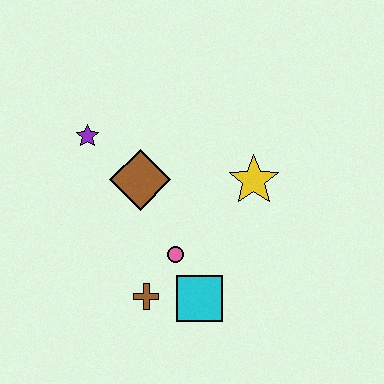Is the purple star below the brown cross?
No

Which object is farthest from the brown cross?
The purple star is farthest from the brown cross.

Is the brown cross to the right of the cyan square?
No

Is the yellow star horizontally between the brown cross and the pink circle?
No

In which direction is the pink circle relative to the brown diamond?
The pink circle is below the brown diamond.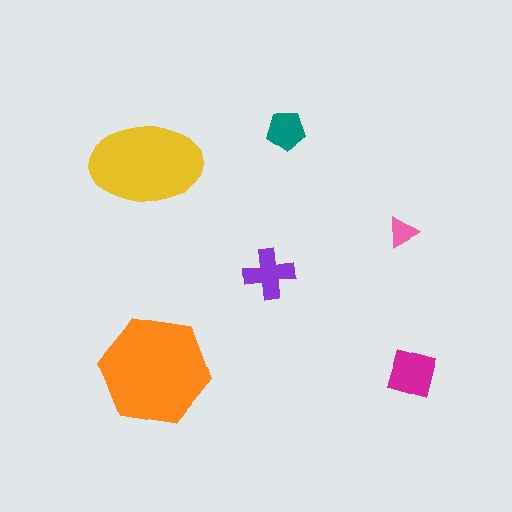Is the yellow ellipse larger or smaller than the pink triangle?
Larger.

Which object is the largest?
The orange hexagon.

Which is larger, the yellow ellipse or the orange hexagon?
The orange hexagon.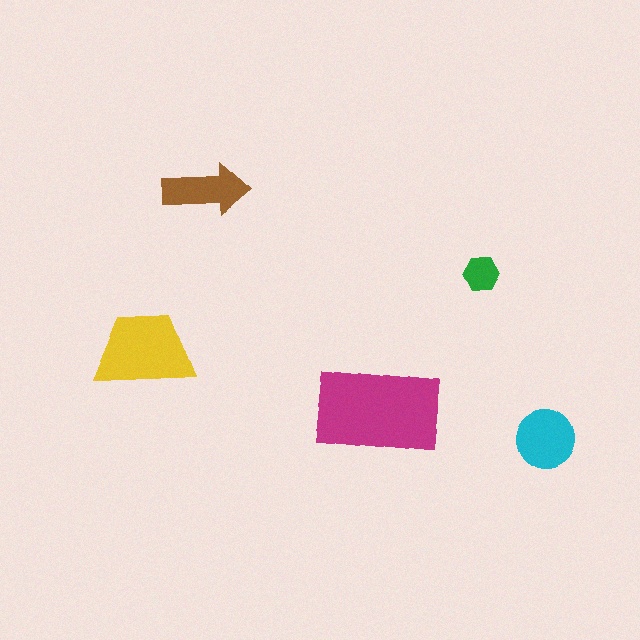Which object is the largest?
The magenta rectangle.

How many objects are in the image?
There are 5 objects in the image.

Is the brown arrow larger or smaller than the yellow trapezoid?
Smaller.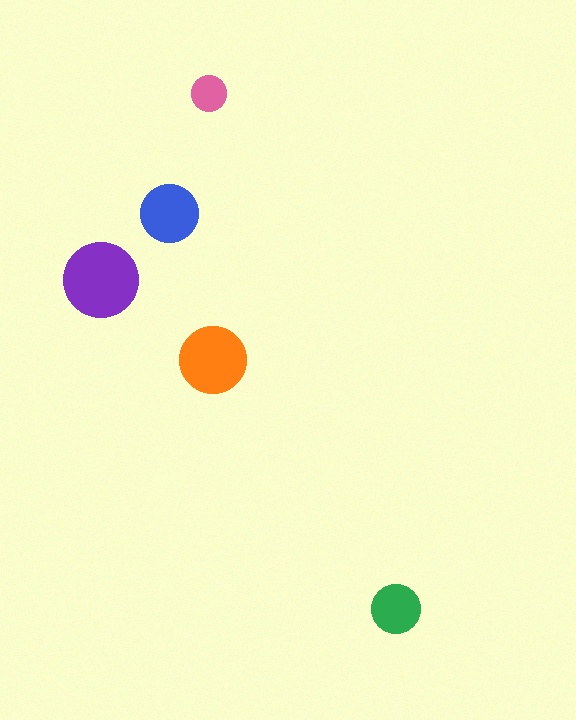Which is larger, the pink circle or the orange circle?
The orange one.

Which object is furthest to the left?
The purple circle is leftmost.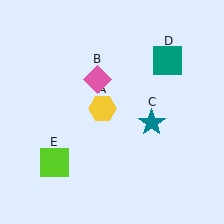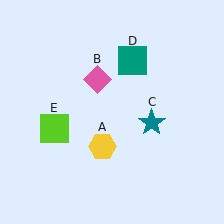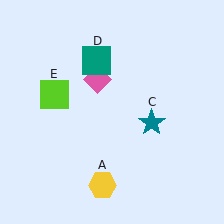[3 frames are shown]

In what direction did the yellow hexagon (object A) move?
The yellow hexagon (object A) moved down.